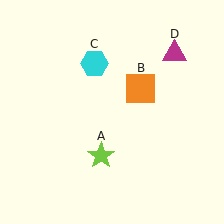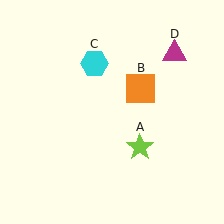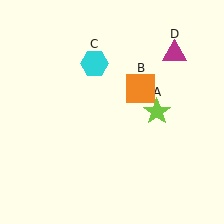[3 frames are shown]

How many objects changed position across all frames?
1 object changed position: lime star (object A).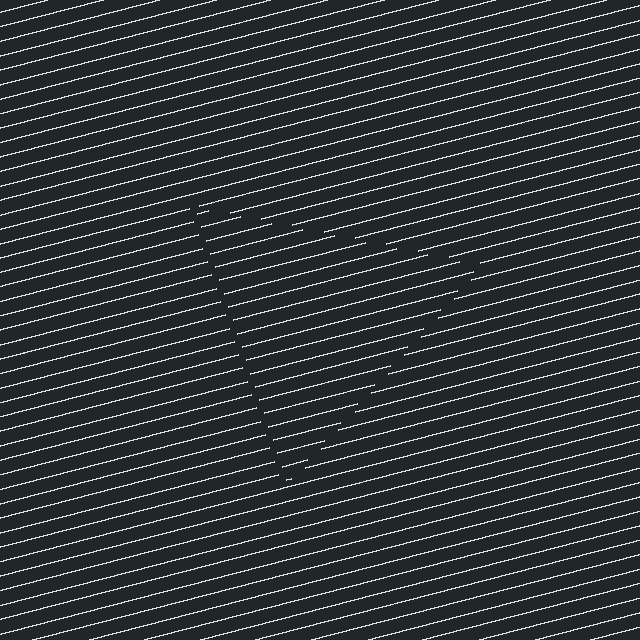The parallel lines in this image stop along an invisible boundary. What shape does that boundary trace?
An illusory triangle. The interior of the shape contains the same grating, shifted by half a period — the contour is defined by the phase discontinuity where line-ends from the inner and outer gratings abut.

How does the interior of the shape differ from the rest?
The interior of the shape contains the same grating, shifted by half a period — the contour is defined by the phase discontinuity where line-ends from the inner and outer gratings abut.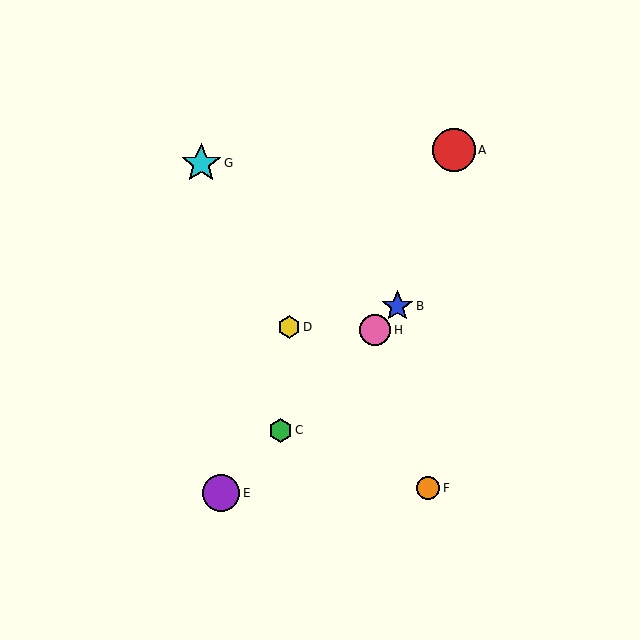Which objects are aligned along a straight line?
Objects B, C, E, H are aligned along a straight line.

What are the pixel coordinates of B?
Object B is at (397, 306).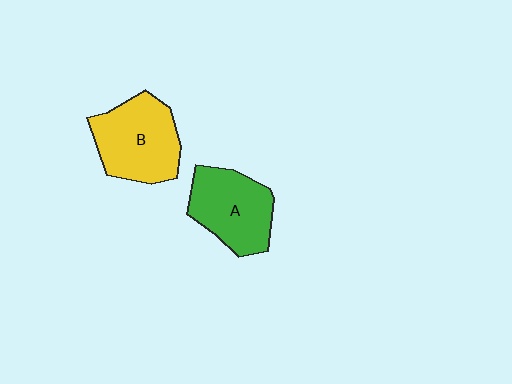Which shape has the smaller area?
Shape A (green).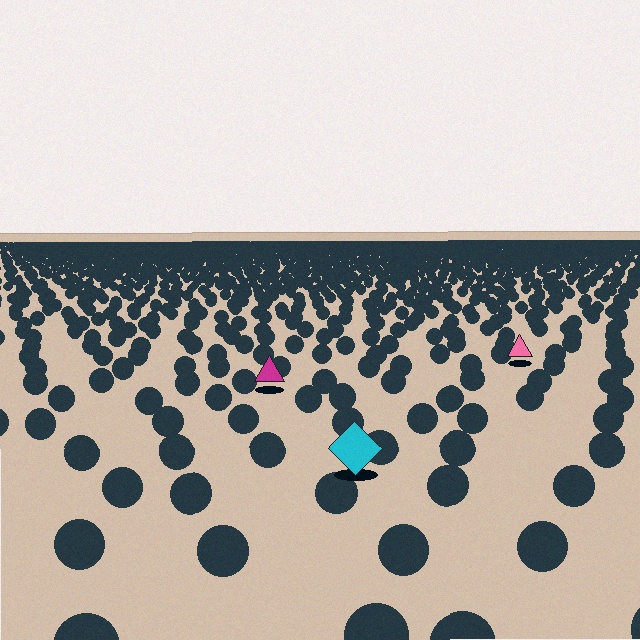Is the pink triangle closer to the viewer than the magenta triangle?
No. The magenta triangle is closer — you can tell from the texture gradient: the ground texture is coarser near it.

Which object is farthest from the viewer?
The pink triangle is farthest from the viewer. It appears smaller and the ground texture around it is denser.